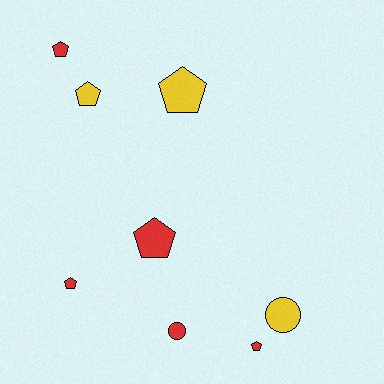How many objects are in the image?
There are 8 objects.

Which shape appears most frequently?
Pentagon, with 6 objects.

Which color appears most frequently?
Red, with 5 objects.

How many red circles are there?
There is 1 red circle.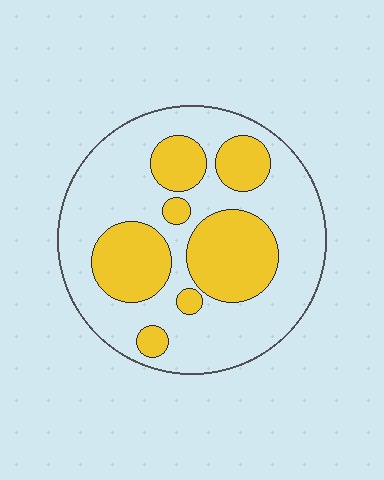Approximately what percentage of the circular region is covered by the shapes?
Approximately 35%.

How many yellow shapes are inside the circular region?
7.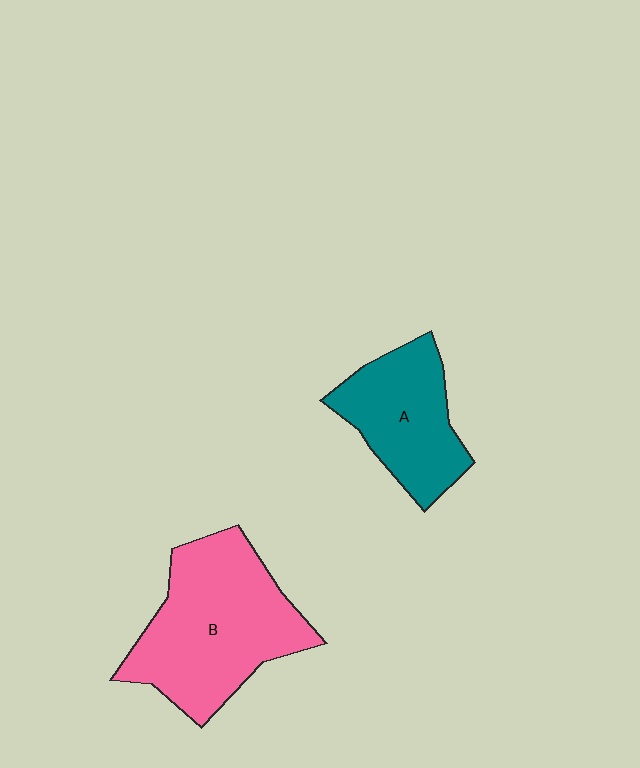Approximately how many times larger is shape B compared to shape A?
Approximately 1.6 times.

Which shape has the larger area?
Shape B (pink).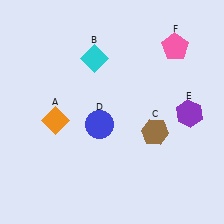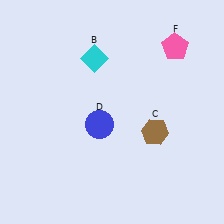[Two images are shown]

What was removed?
The orange diamond (A), the purple hexagon (E) were removed in Image 2.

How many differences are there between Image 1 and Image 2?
There are 2 differences between the two images.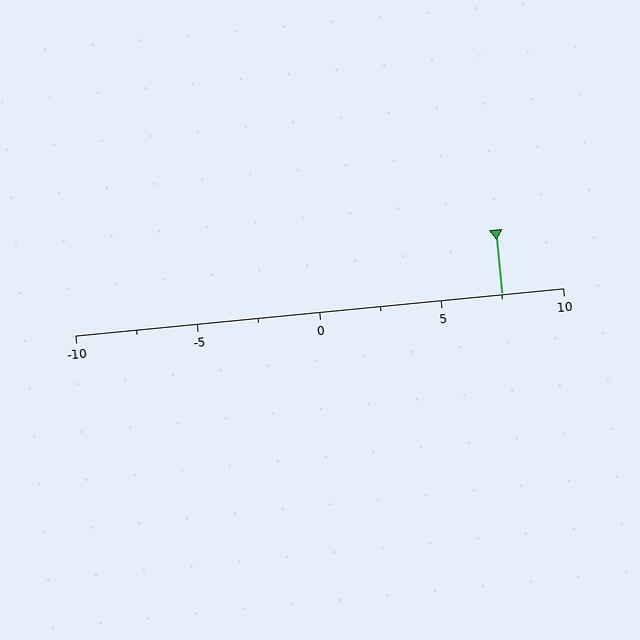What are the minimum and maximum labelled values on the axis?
The axis runs from -10 to 10.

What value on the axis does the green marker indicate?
The marker indicates approximately 7.5.